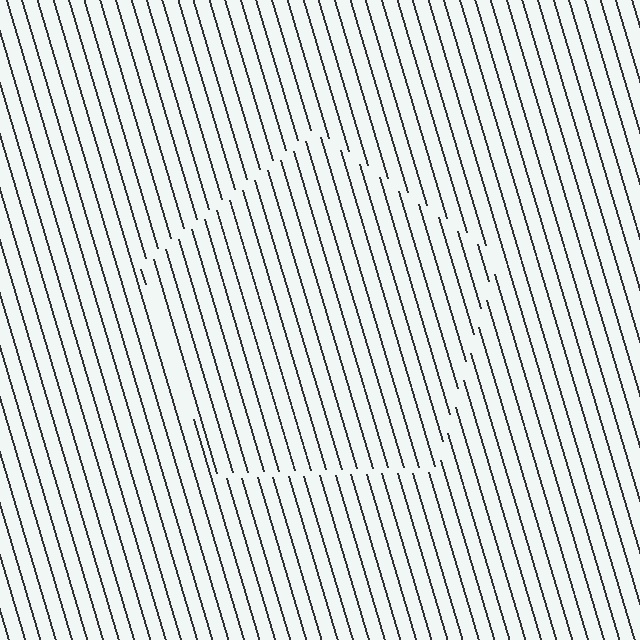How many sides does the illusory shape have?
5 sides — the line-ends trace a pentagon.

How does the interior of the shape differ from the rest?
The interior of the shape contains the same grating, shifted by half a period — the contour is defined by the phase discontinuity where line-ends from the inner and outer gratings abut.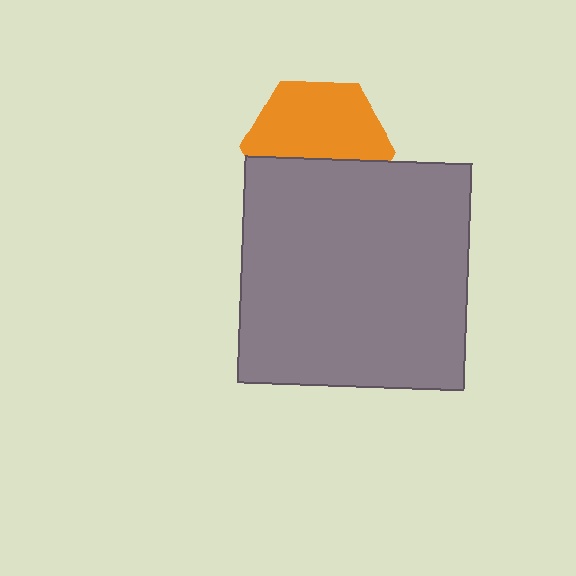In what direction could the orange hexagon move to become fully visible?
The orange hexagon could move up. That would shift it out from behind the gray square entirely.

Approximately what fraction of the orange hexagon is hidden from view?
Roughly 42% of the orange hexagon is hidden behind the gray square.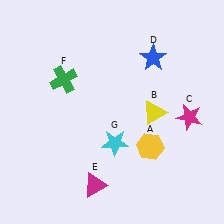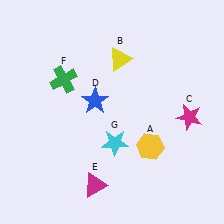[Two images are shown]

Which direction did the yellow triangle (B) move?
The yellow triangle (B) moved up.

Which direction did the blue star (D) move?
The blue star (D) moved left.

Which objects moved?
The objects that moved are: the yellow triangle (B), the blue star (D).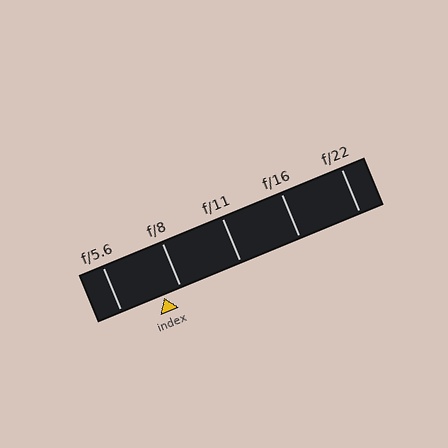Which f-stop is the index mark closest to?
The index mark is closest to f/8.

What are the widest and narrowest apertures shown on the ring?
The widest aperture shown is f/5.6 and the narrowest is f/22.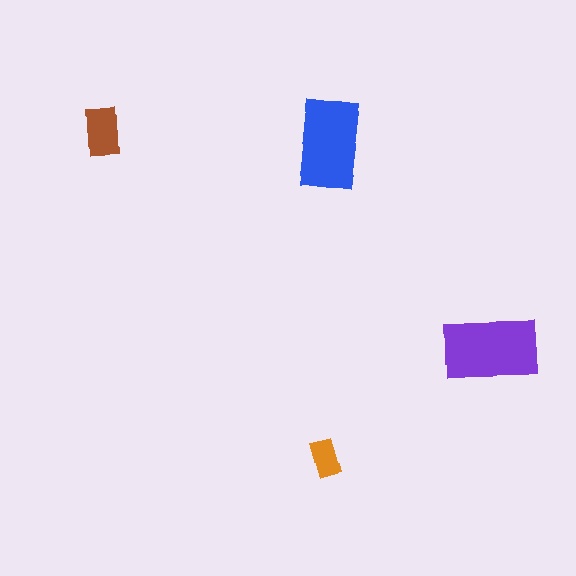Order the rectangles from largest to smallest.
the purple one, the blue one, the brown one, the orange one.